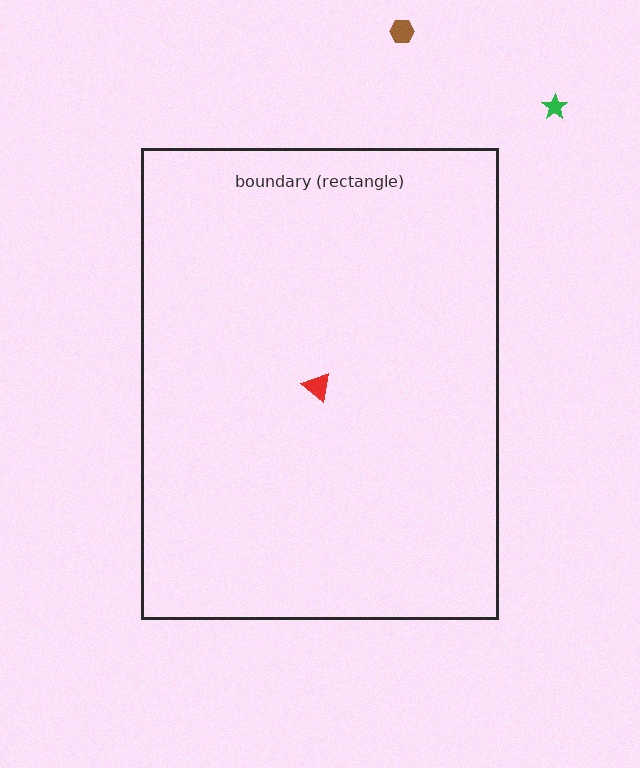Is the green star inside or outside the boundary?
Outside.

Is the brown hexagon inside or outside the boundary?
Outside.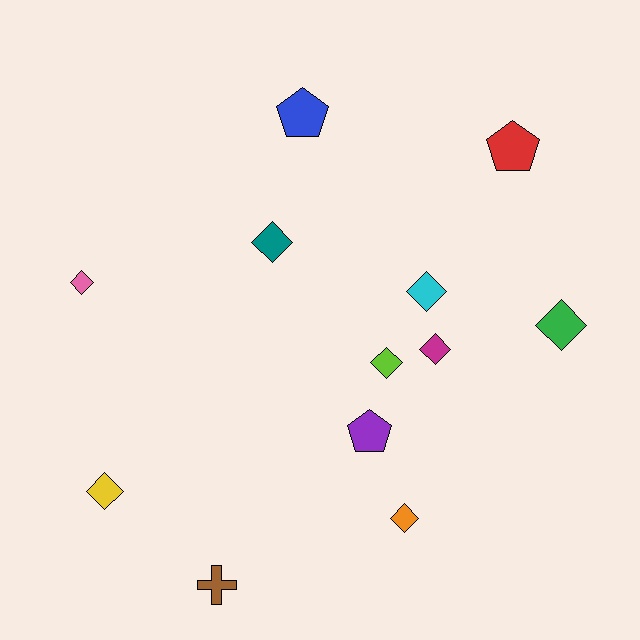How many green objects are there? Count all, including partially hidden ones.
There is 1 green object.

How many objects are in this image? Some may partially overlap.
There are 12 objects.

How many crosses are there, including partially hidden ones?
There is 1 cross.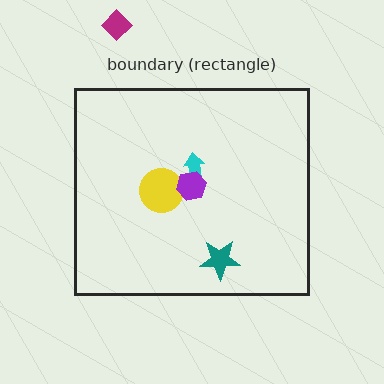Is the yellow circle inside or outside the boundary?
Inside.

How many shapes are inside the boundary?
4 inside, 1 outside.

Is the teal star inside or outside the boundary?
Inside.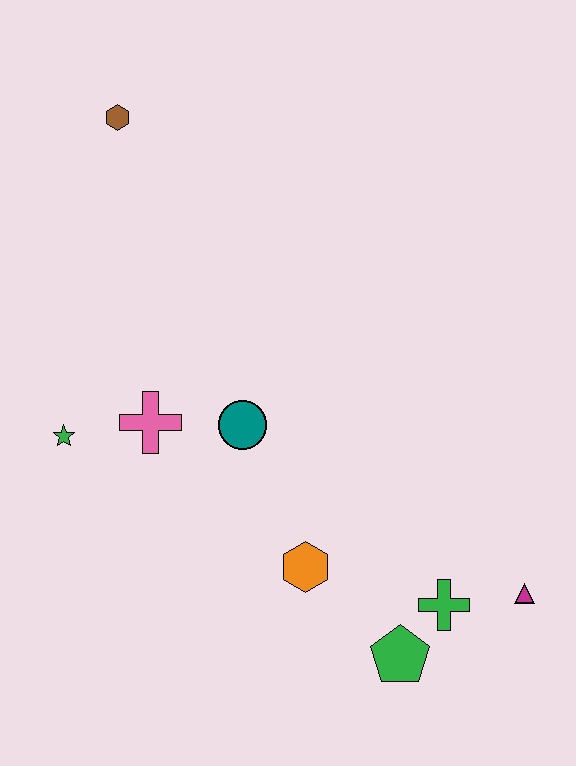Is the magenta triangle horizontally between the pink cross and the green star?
No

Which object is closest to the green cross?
The green pentagon is closest to the green cross.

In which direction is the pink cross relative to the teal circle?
The pink cross is to the left of the teal circle.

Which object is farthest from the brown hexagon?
The magenta triangle is farthest from the brown hexagon.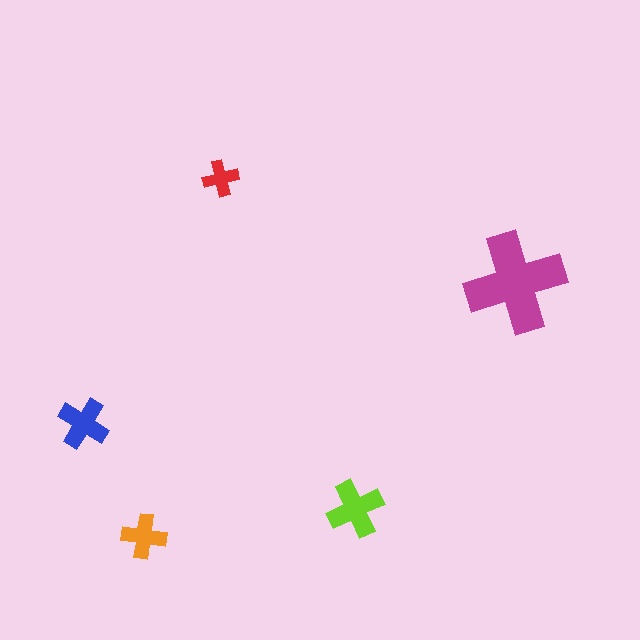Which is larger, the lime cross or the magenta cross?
The magenta one.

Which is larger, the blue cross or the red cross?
The blue one.